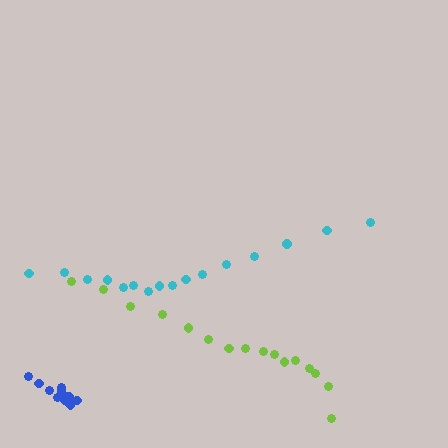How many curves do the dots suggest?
There are 3 distinct paths.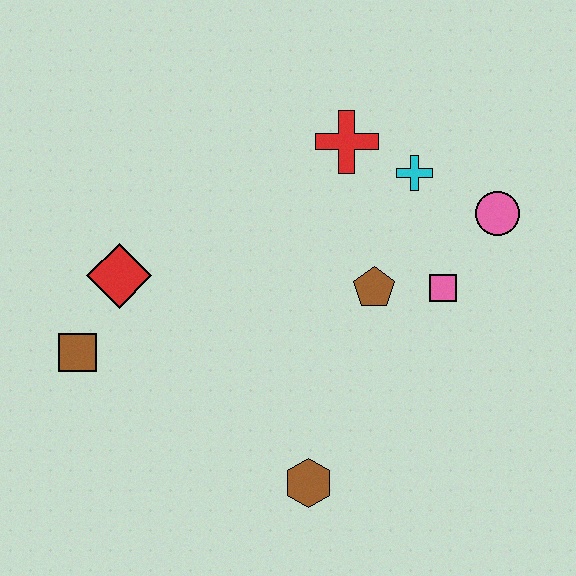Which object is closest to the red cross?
The cyan cross is closest to the red cross.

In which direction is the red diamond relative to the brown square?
The red diamond is above the brown square.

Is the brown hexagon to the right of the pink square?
No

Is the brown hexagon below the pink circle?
Yes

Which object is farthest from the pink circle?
The brown square is farthest from the pink circle.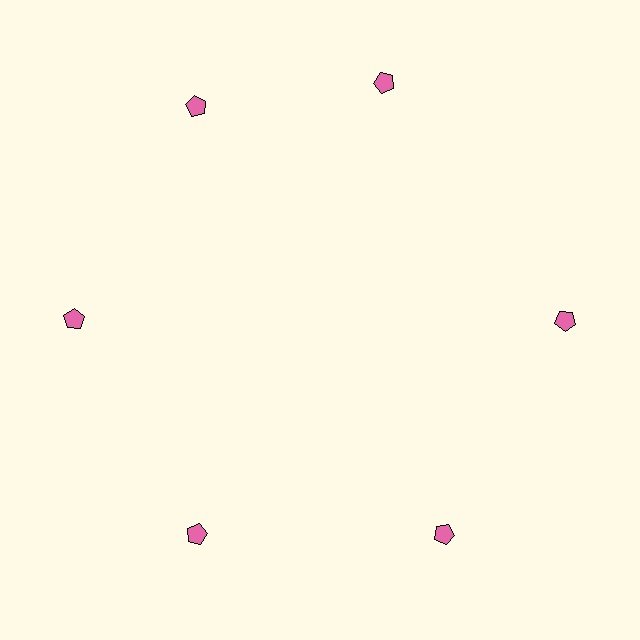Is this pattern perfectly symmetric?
No. The 6 pink pentagons are arranged in a ring, but one element near the 1 o'clock position is rotated out of alignment along the ring, breaking the 6-fold rotational symmetry.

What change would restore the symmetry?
The symmetry would be restored by rotating it back into even spacing with its neighbors so that all 6 pentagons sit at equal angles and equal distance from the center.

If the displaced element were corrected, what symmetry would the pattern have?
It would have 6-fold rotational symmetry — the pattern would map onto itself every 60 degrees.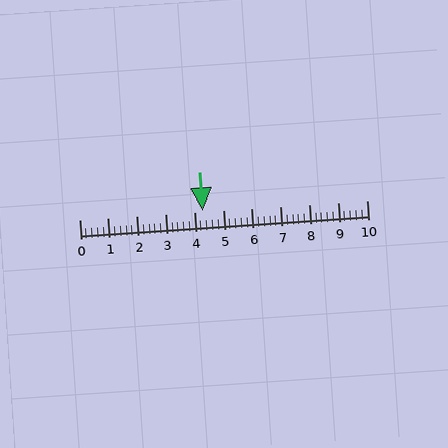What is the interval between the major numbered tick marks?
The major tick marks are spaced 1 units apart.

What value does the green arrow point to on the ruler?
The green arrow points to approximately 4.3.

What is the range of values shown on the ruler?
The ruler shows values from 0 to 10.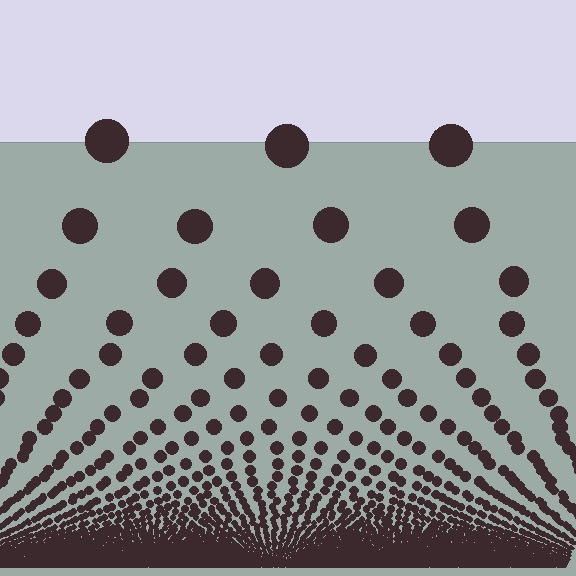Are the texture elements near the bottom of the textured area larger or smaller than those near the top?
Smaller. The gradient is inverted — elements near the bottom are smaller and denser.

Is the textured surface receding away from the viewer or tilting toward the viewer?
The surface appears to tilt toward the viewer. Texture elements get larger and sparser toward the top.